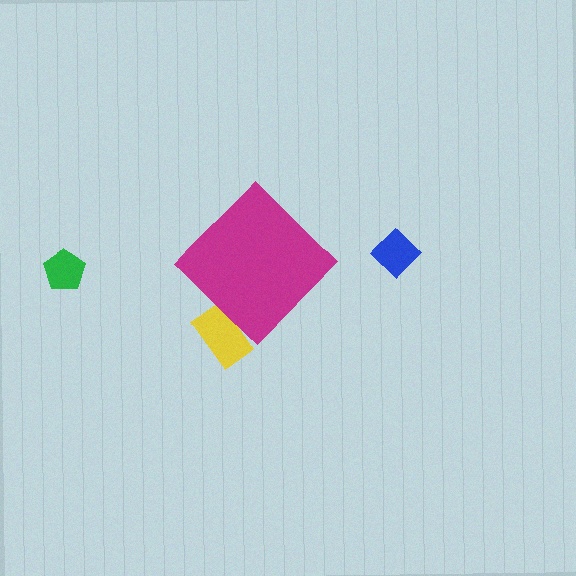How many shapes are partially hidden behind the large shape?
1 shape is partially hidden.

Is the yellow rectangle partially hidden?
Yes, the yellow rectangle is partially hidden behind the magenta diamond.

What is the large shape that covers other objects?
A magenta diamond.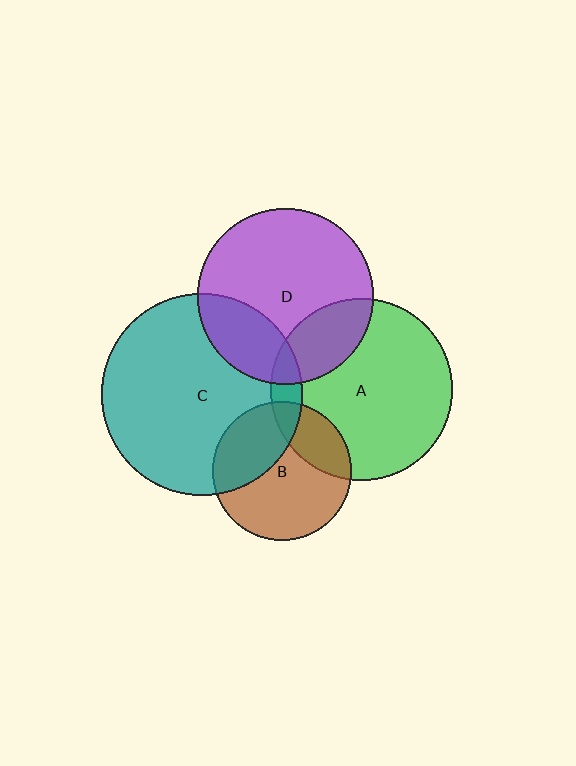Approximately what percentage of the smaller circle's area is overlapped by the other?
Approximately 35%.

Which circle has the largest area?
Circle C (teal).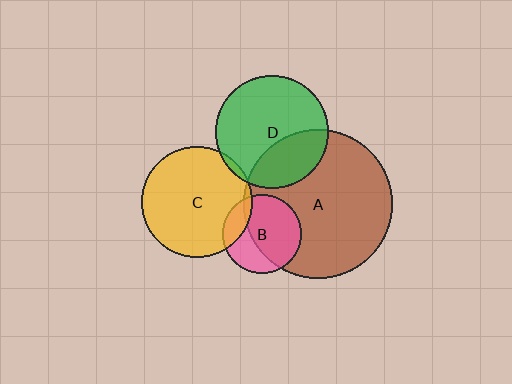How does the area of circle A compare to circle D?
Approximately 1.7 times.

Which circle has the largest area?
Circle A (brown).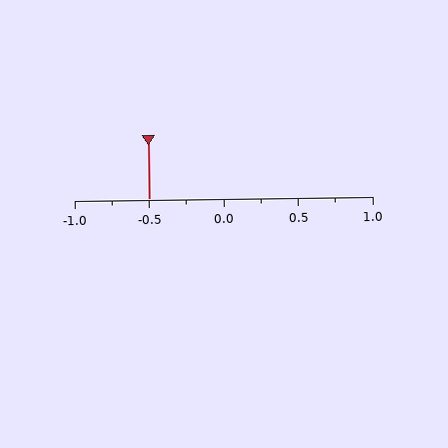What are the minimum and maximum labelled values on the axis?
The axis runs from -1.0 to 1.0.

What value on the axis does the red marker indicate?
The marker indicates approximately -0.5.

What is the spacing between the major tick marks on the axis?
The major ticks are spaced 0.5 apart.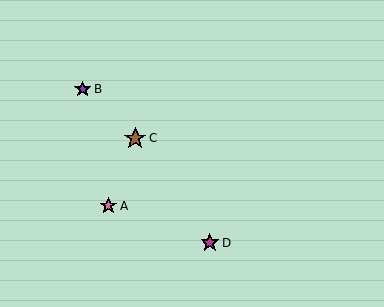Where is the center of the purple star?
The center of the purple star is at (83, 89).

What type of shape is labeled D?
Shape D is a magenta star.